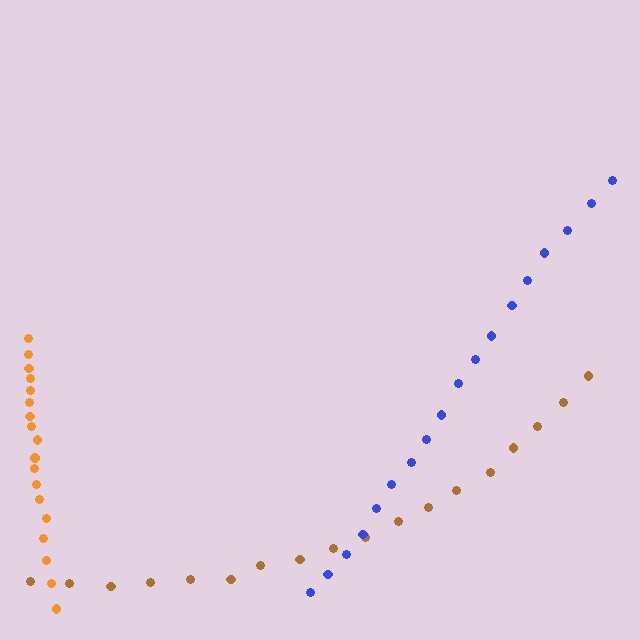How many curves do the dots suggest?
There are 3 distinct paths.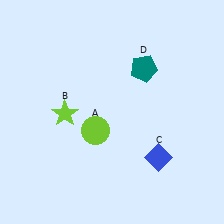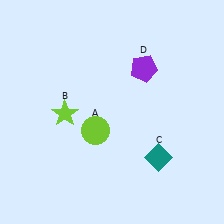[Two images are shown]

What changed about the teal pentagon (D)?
In Image 1, D is teal. In Image 2, it changed to purple.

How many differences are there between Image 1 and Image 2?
There are 2 differences between the two images.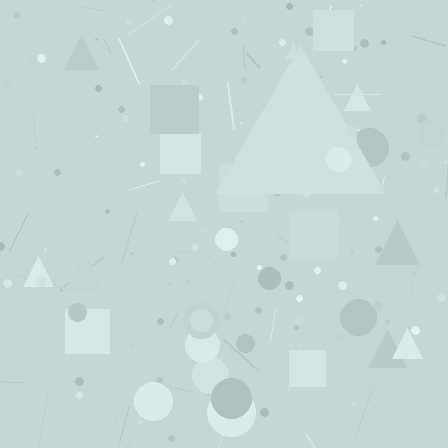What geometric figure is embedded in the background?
A triangle is embedded in the background.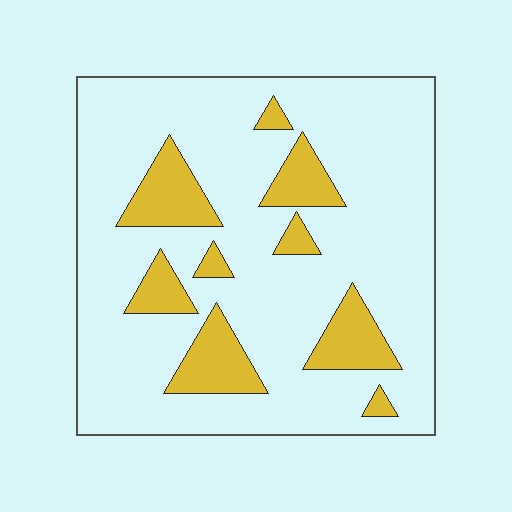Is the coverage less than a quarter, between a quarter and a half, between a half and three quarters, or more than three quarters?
Less than a quarter.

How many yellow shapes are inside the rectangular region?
9.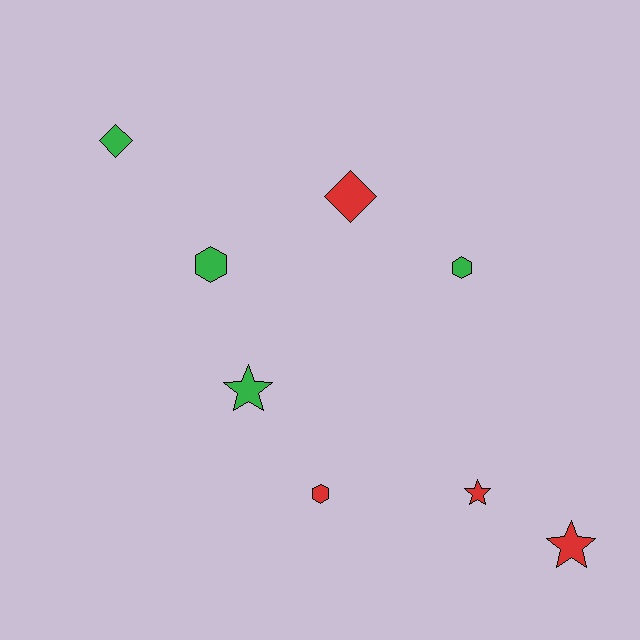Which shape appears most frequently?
Hexagon, with 3 objects.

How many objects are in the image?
There are 8 objects.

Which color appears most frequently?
Green, with 4 objects.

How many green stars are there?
There is 1 green star.